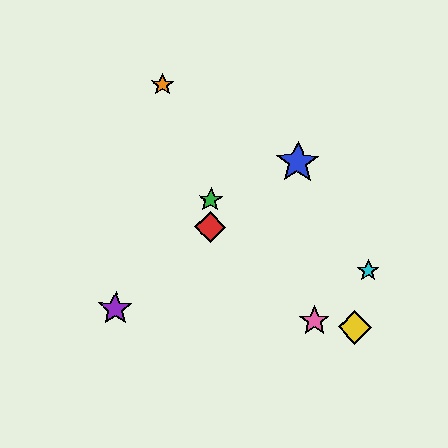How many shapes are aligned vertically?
2 shapes (the red diamond, the green star) are aligned vertically.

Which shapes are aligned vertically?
The red diamond, the green star are aligned vertically.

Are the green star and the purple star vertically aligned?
No, the green star is at x≈211 and the purple star is at x≈115.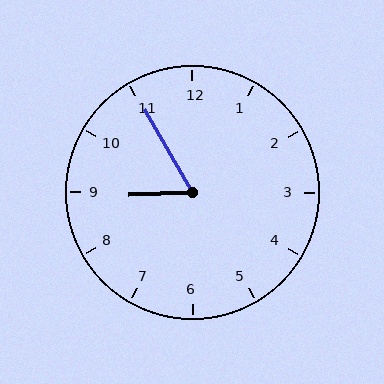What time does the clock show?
8:55.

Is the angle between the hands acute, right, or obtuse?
It is acute.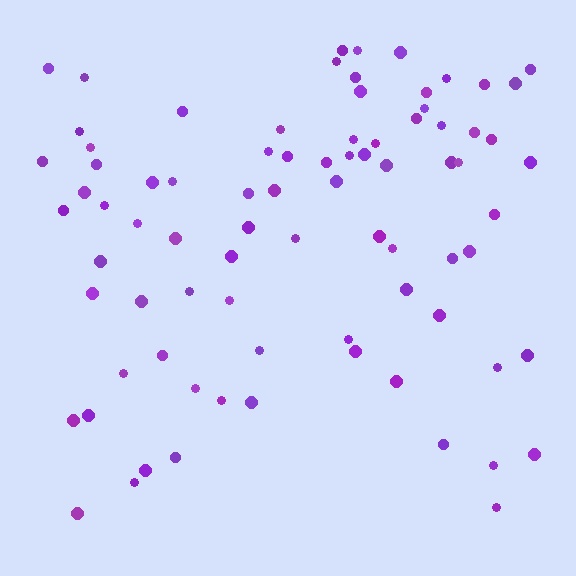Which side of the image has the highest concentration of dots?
The top.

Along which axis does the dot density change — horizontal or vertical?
Vertical.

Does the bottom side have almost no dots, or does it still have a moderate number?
Still a moderate number, just noticeably fewer than the top.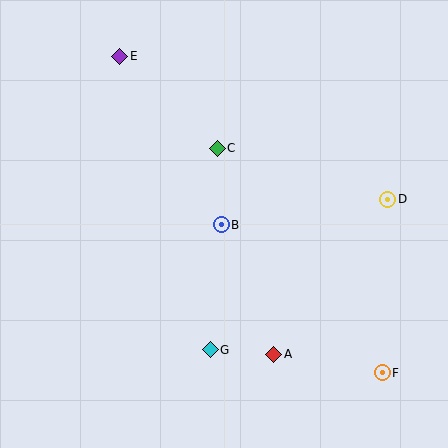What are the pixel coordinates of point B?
Point B is at (221, 225).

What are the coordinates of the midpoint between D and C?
The midpoint between D and C is at (303, 174).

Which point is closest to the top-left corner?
Point E is closest to the top-left corner.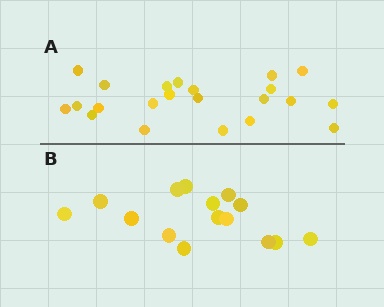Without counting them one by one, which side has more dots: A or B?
Region A (the top region) has more dots.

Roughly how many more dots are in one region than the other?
Region A has roughly 8 or so more dots than region B.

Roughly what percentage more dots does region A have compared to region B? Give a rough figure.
About 45% more.